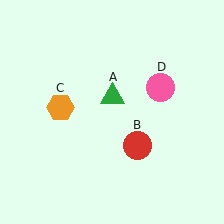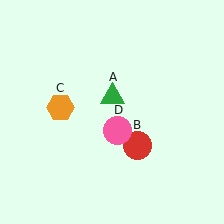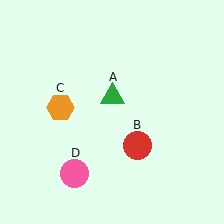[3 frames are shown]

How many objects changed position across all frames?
1 object changed position: pink circle (object D).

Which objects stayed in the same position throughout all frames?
Green triangle (object A) and red circle (object B) and orange hexagon (object C) remained stationary.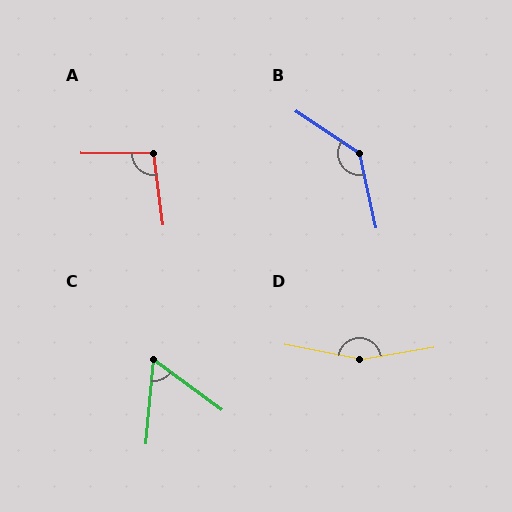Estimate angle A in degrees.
Approximately 98 degrees.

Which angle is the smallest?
C, at approximately 59 degrees.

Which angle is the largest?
D, at approximately 160 degrees.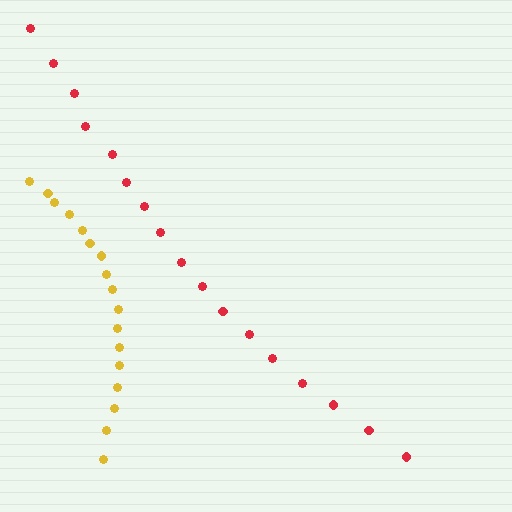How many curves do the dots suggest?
There are 2 distinct paths.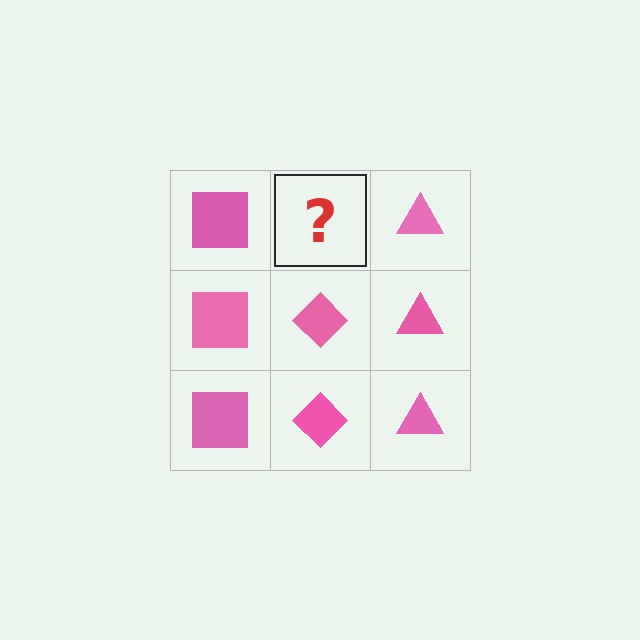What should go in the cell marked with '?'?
The missing cell should contain a pink diamond.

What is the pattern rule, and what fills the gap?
The rule is that each column has a consistent shape. The gap should be filled with a pink diamond.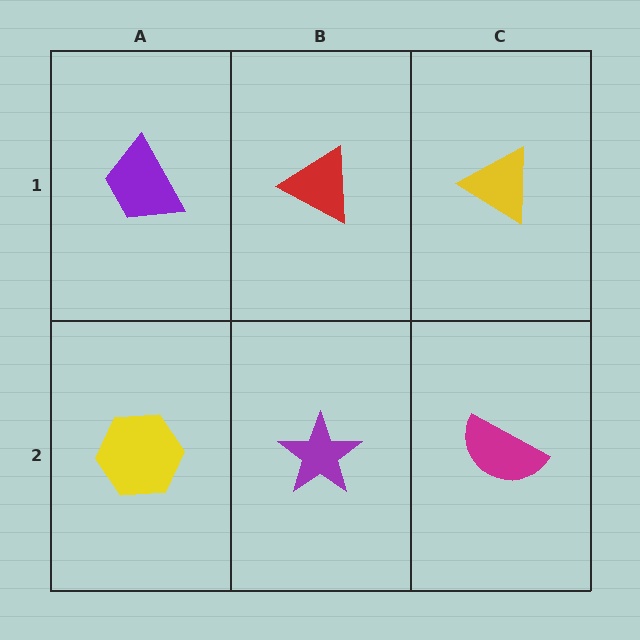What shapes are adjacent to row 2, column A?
A purple trapezoid (row 1, column A), a purple star (row 2, column B).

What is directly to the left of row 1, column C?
A red triangle.